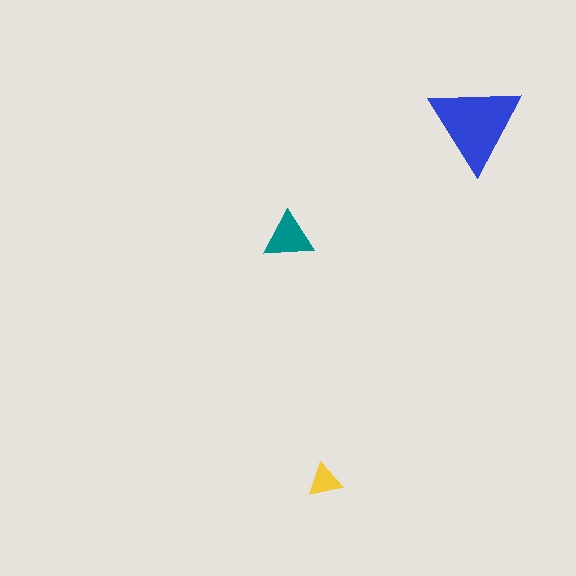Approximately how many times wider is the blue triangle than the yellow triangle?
About 2.5 times wider.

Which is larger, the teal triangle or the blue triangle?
The blue one.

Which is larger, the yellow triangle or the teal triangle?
The teal one.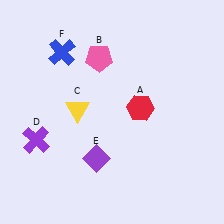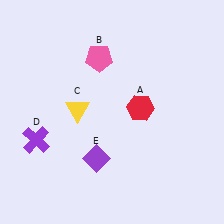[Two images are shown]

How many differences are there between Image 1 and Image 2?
There is 1 difference between the two images.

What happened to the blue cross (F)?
The blue cross (F) was removed in Image 2. It was in the top-left area of Image 1.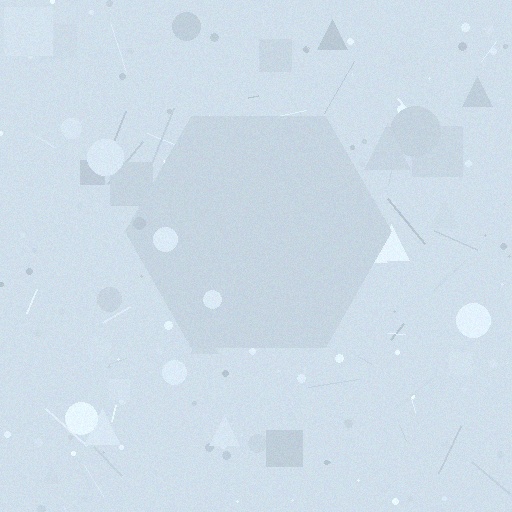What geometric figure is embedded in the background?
A hexagon is embedded in the background.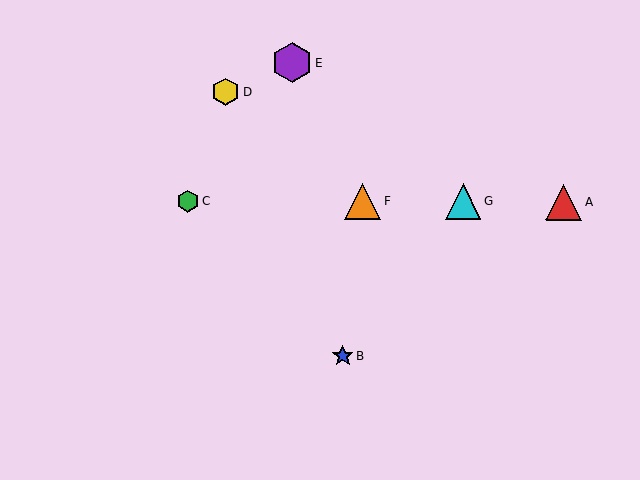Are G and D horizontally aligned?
No, G is at y≈202 and D is at y≈92.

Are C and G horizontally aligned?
Yes, both are at y≈201.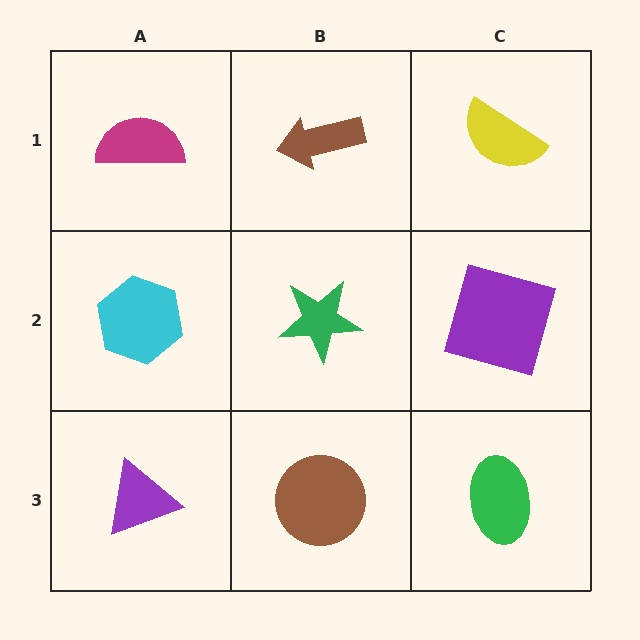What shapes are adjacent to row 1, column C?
A purple square (row 2, column C), a brown arrow (row 1, column B).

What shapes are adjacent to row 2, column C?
A yellow semicircle (row 1, column C), a green ellipse (row 3, column C), a green star (row 2, column B).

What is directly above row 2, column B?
A brown arrow.